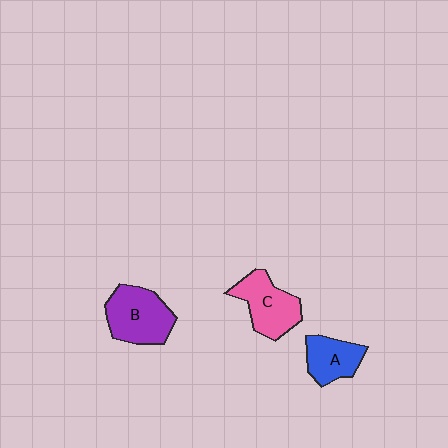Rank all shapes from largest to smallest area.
From largest to smallest: B (purple), C (pink), A (blue).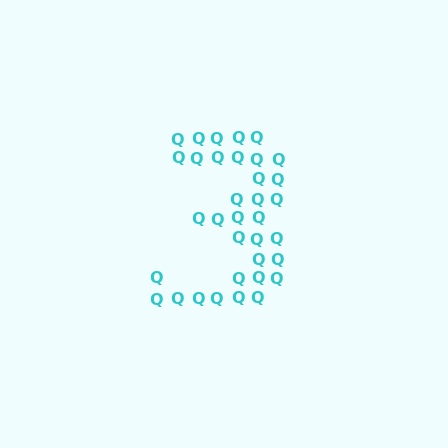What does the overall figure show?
The overall figure shows the digit 3.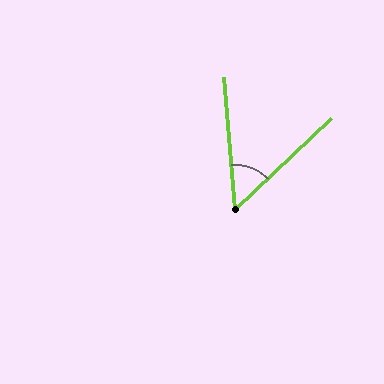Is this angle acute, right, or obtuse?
It is acute.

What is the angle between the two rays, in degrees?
Approximately 51 degrees.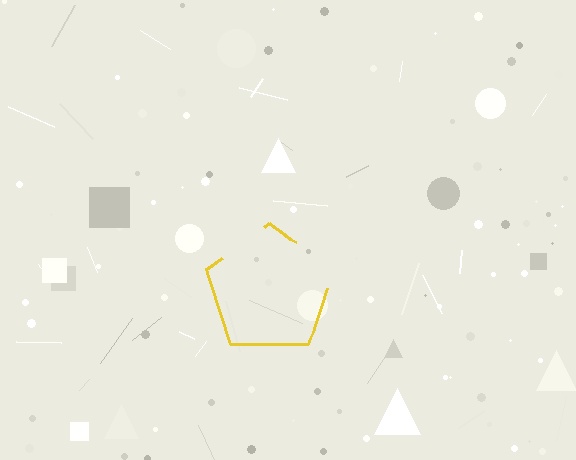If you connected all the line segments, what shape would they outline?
They would outline a pentagon.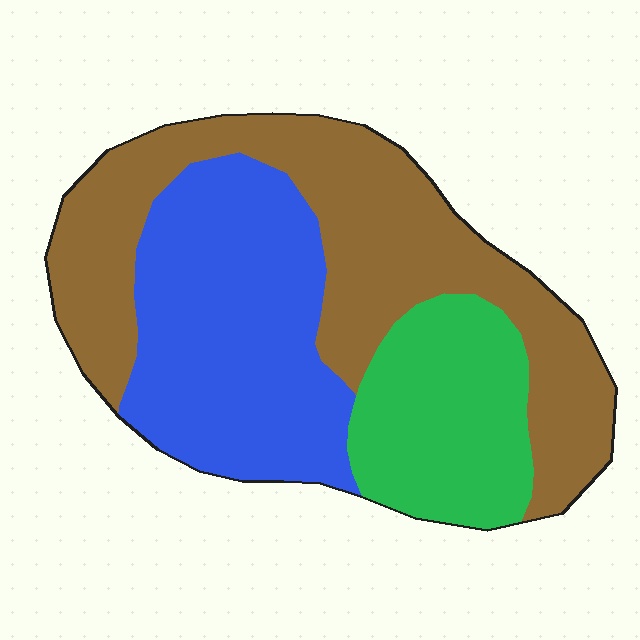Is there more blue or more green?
Blue.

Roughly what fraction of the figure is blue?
Blue covers roughly 35% of the figure.